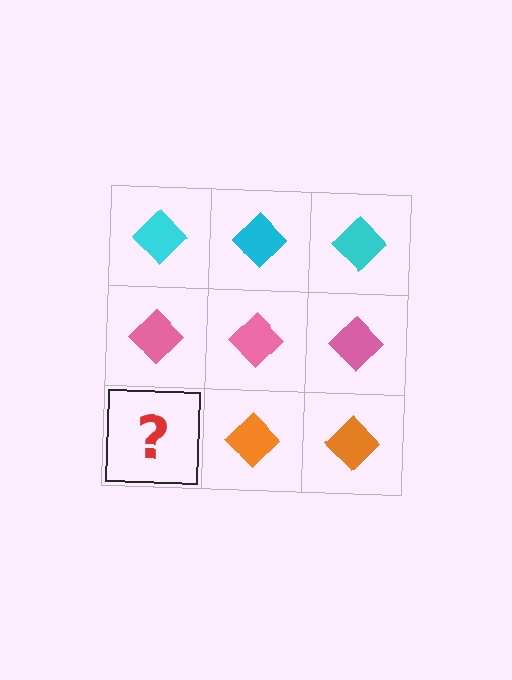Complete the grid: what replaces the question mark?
The question mark should be replaced with an orange diamond.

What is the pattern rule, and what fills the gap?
The rule is that each row has a consistent color. The gap should be filled with an orange diamond.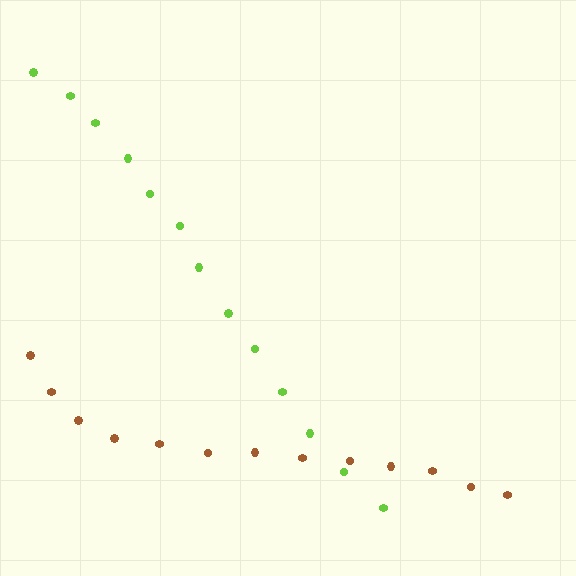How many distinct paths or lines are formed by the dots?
There are 2 distinct paths.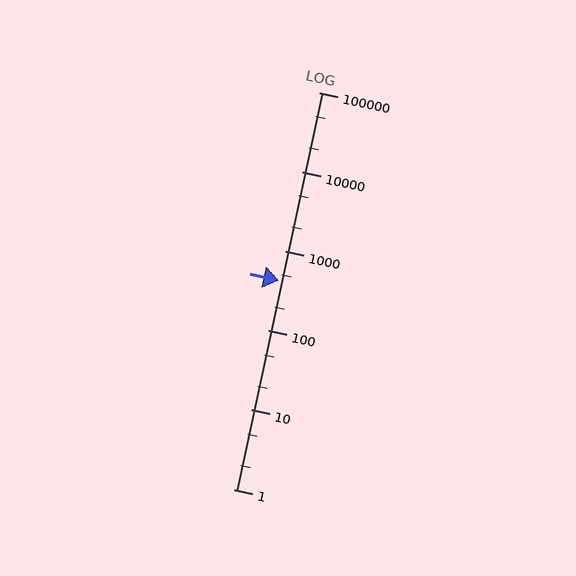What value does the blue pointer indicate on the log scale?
The pointer indicates approximately 430.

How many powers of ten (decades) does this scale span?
The scale spans 5 decades, from 1 to 100000.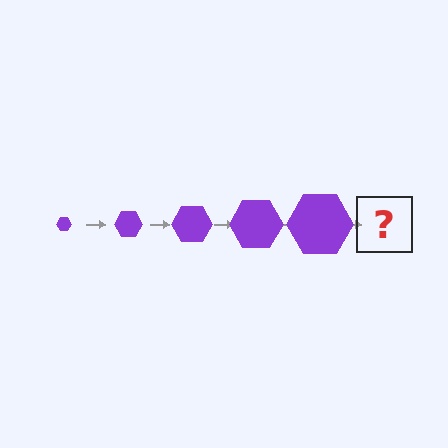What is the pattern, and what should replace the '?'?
The pattern is that the hexagon gets progressively larger each step. The '?' should be a purple hexagon, larger than the previous one.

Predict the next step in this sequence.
The next step is a purple hexagon, larger than the previous one.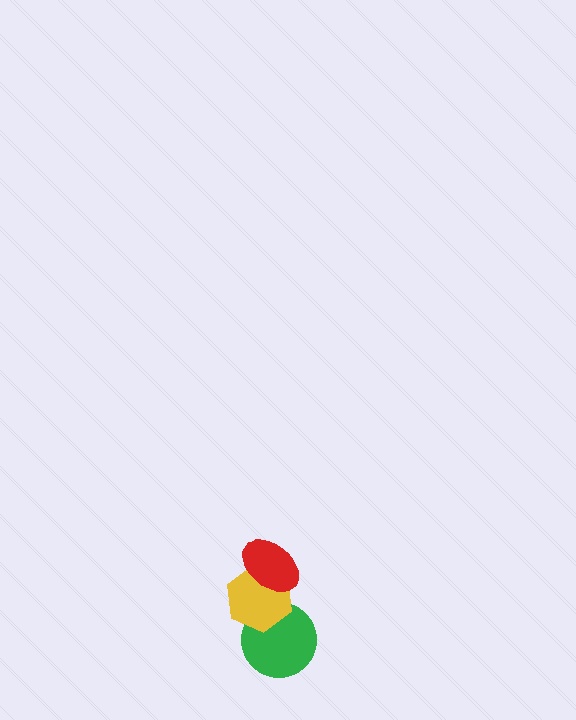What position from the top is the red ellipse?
The red ellipse is 1st from the top.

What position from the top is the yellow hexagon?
The yellow hexagon is 2nd from the top.